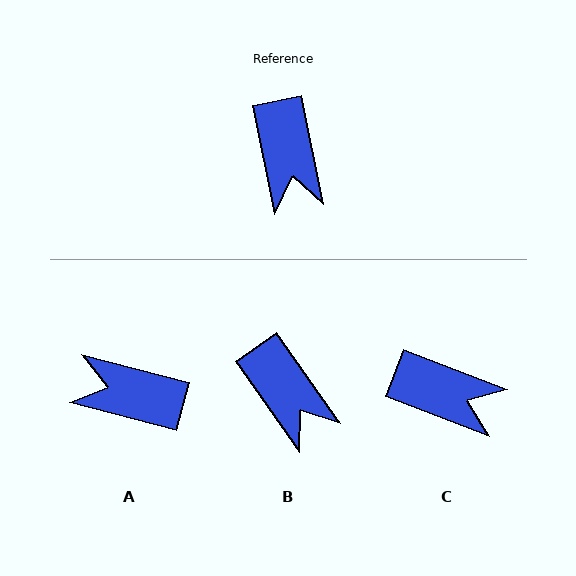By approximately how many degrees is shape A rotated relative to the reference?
Approximately 116 degrees clockwise.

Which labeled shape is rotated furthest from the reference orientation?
A, about 116 degrees away.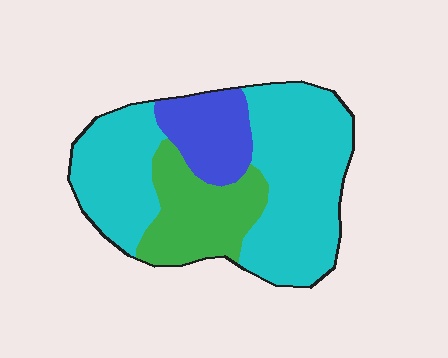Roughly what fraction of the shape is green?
Green takes up about one fifth (1/5) of the shape.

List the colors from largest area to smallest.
From largest to smallest: cyan, green, blue.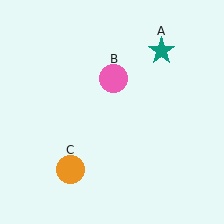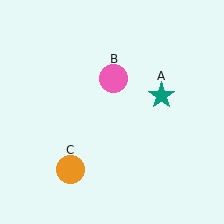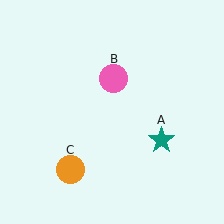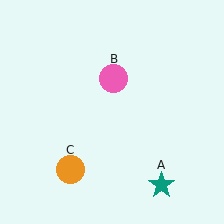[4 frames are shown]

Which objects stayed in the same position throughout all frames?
Pink circle (object B) and orange circle (object C) remained stationary.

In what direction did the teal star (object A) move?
The teal star (object A) moved down.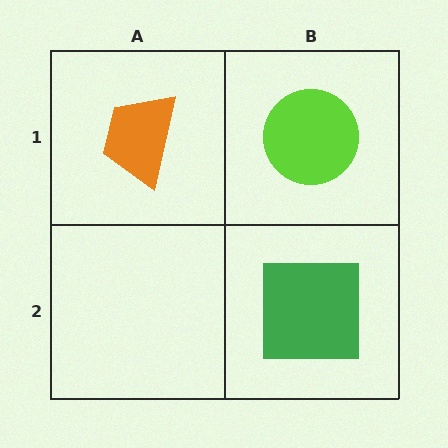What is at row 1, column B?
A lime circle.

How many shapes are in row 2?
1 shape.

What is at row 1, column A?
An orange trapezoid.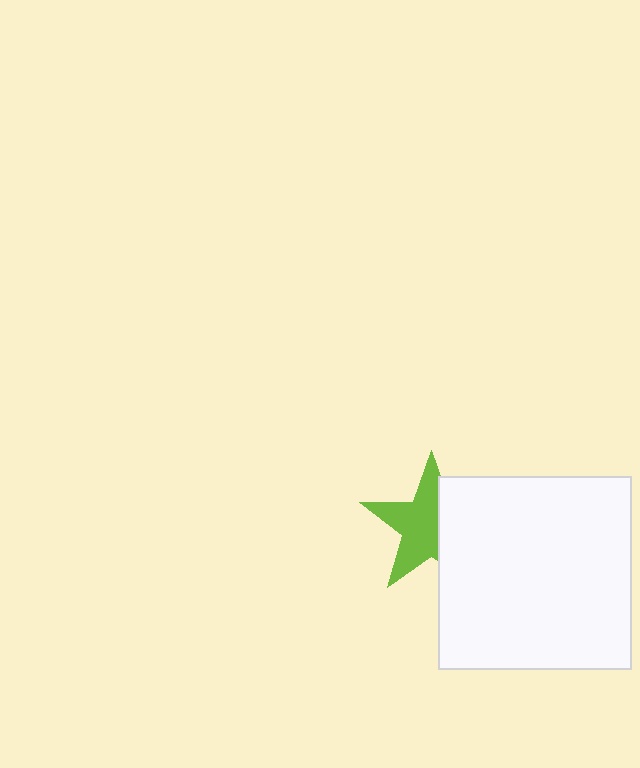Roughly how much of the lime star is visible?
About half of it is visible (roughly 59%).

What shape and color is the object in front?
The object in front is a white square.